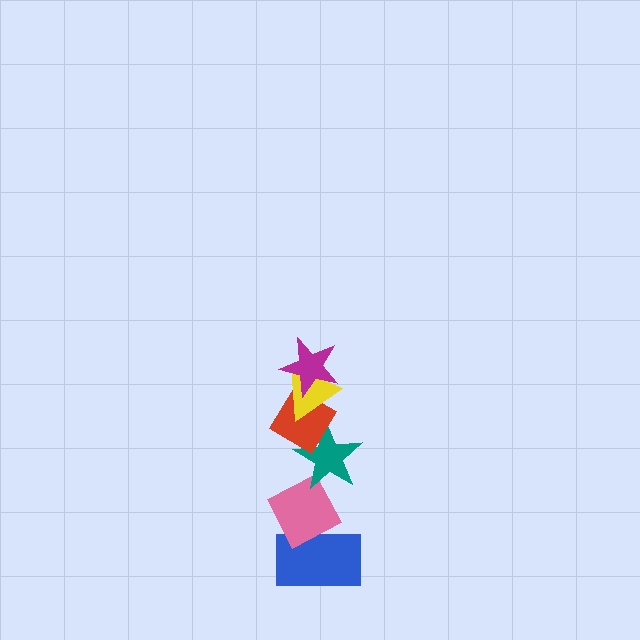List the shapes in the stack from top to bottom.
From top to bottom: the magenta star, the yellow triangle, the red diamond, the teal star, the pink diamond, the blue rectangle.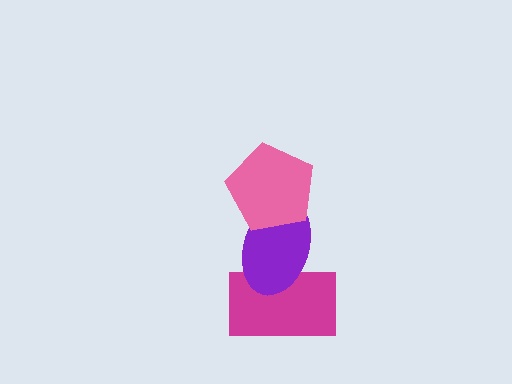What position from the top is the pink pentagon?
The pink pentagon is 1st from the top.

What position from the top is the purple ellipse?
The purple ellipse is 2nd from the top.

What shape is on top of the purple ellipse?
The pink pentagon is on top of the purple ellipse.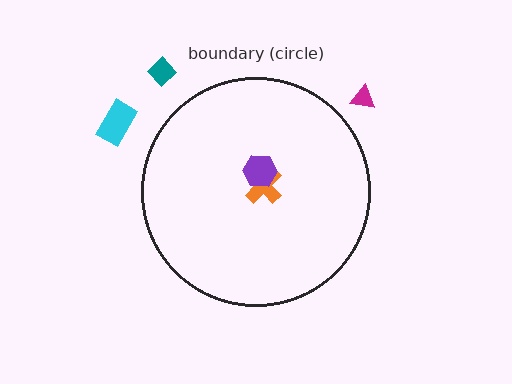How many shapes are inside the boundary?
2 inside, 3 outside.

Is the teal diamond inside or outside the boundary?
Outside.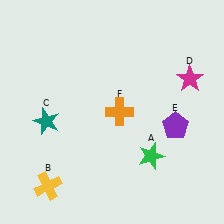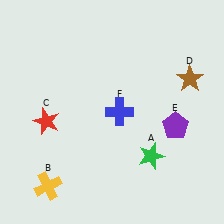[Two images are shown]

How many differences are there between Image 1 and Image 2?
There are 3 differences between the two images.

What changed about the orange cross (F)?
In Image 1, F is orange. In Image 2, it changed to blue.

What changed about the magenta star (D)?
In Image 1, D is magenta. In Image 2, it changed to brown.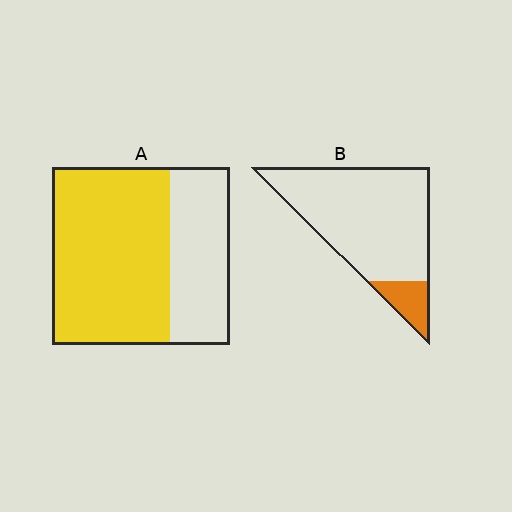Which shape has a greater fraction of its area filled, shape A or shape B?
Shape A.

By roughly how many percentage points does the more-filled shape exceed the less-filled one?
By roughly 55 percentage points (A over B).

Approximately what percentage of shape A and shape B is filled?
A is approximately 65% and B is approximately 15%.